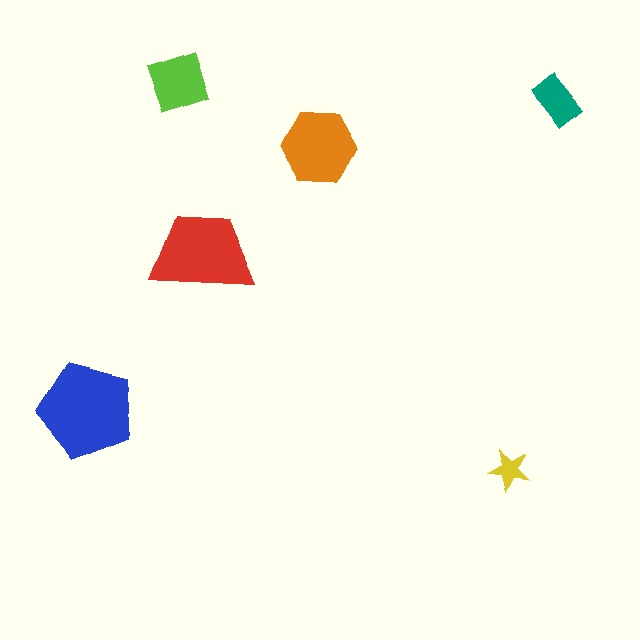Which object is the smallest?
The yellow star.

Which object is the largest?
The blue pentagon.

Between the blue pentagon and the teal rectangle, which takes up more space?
The blue pentagon.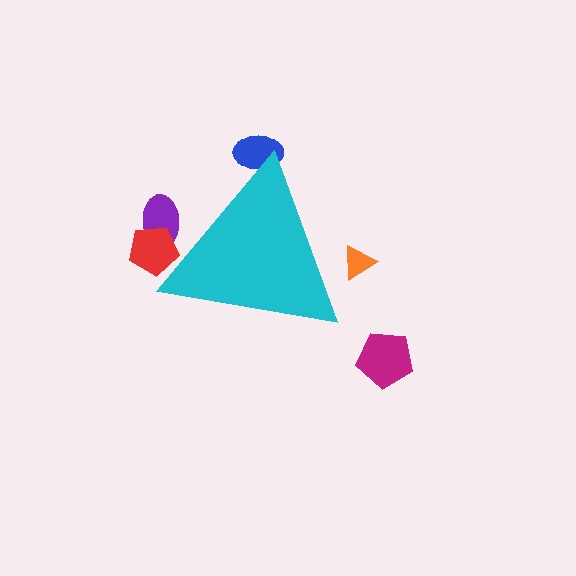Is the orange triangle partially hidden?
Yes, the orange triangle is partially hidden behind the cyan triangle.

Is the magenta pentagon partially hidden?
No, the magenta pentagon is fully visible.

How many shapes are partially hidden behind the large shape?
4 shapes are partially hidden.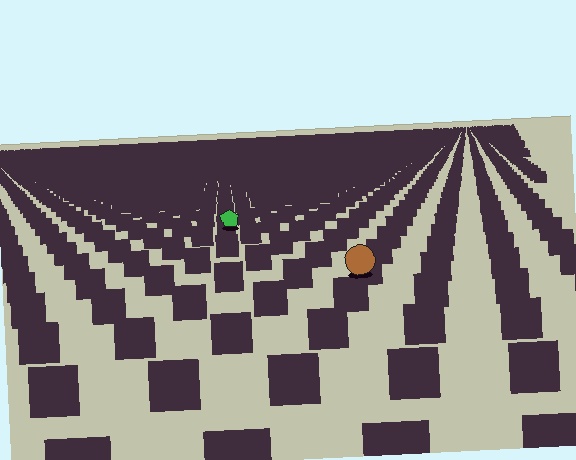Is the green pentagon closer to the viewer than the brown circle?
No. The brown circle is closer — you can tell from the texture gradient: the ground texture is coarser near it.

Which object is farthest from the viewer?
The green pentagon is farthest from the viewer. It appears smaller and the ground texture around it is denser.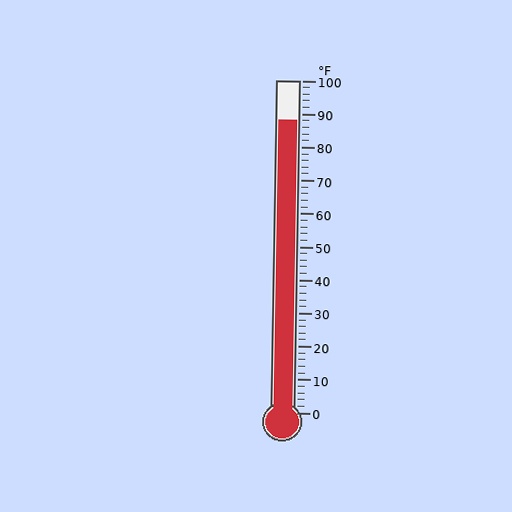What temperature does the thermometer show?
The thermometer shows approximately 88°F.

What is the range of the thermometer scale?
The thermometer scale ranges from 0°F to 100°F.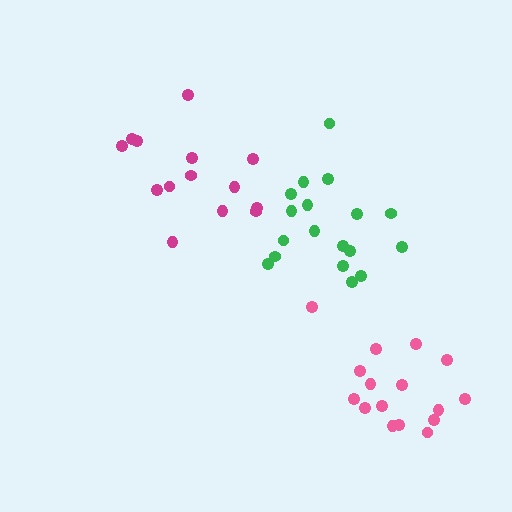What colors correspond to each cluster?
The clusters are colored: pink, magenta, green.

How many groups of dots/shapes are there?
There are 3 groups.